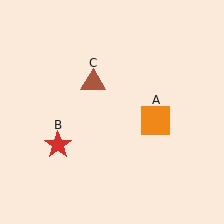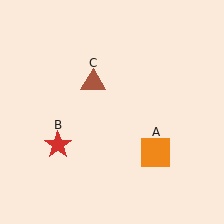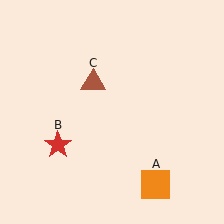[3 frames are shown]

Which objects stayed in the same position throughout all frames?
Red star (object B) and brown triangle (object C) remained stationary.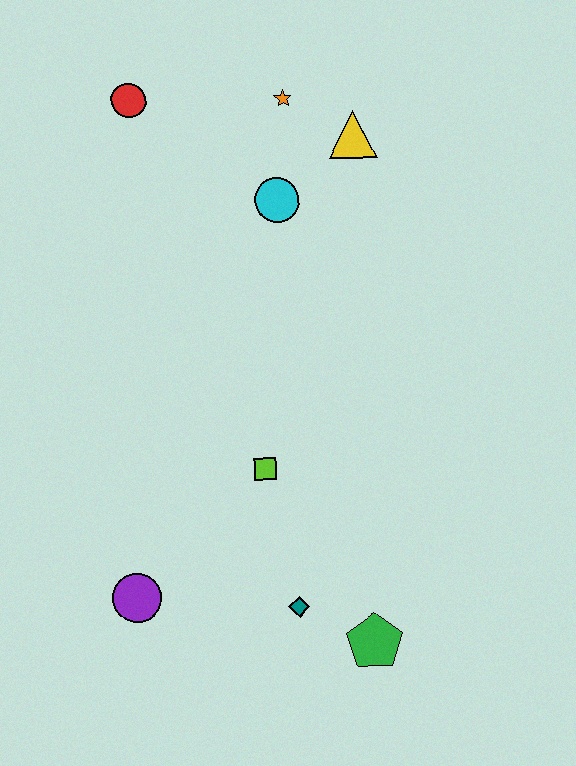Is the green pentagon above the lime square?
No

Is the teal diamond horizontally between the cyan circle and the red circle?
No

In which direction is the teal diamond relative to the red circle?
The teal diamond is below the red circle.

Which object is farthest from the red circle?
The green pentagon is farthest from the red circle.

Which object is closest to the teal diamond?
The green pentagon is closest to the teal diamond.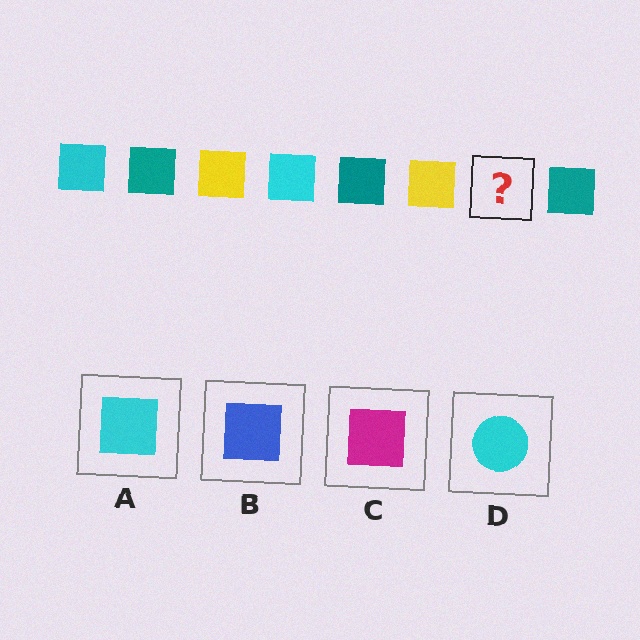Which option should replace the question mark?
Option A.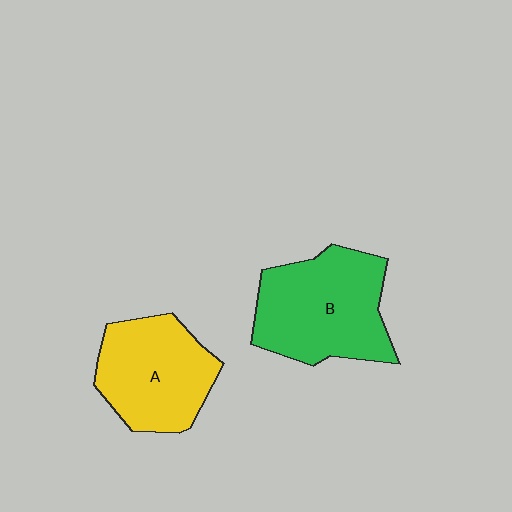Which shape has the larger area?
Shape B (green).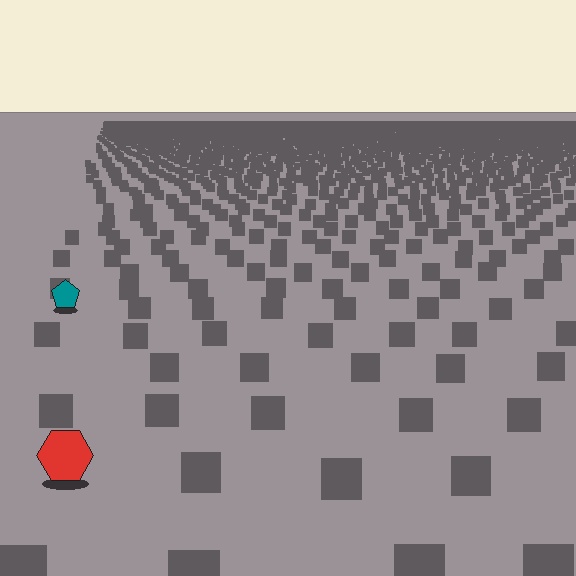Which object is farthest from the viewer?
The teal pentagon is farthest from the viewer. It appears smaller and the ground texture around it is denser.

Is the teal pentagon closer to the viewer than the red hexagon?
No. The red hexagon is closer — you can tell from the texture gradient: the ground texture is coarser near it.